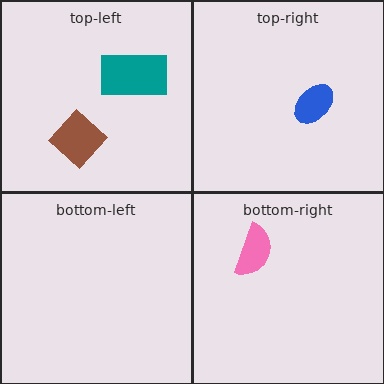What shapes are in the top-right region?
The blue ellipse.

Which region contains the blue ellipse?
The top-right region.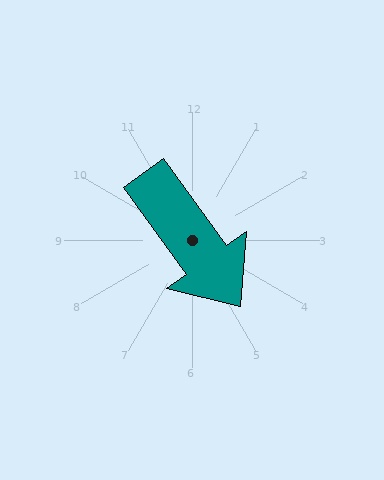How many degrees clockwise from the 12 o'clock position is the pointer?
Approximately 144 degrees.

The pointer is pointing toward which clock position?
Roughly 5 o'clock.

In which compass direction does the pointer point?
Southeast.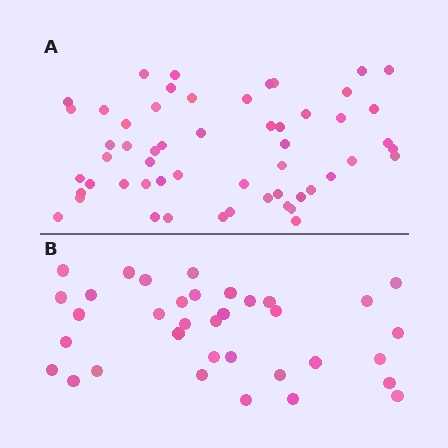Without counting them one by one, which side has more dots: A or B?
Region A (the top region) has more dots.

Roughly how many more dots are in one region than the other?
Region A has approximately 20 more dots than region B.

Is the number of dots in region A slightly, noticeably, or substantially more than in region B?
Region A has substantially more. The ratio is roughly 1.6 to 1.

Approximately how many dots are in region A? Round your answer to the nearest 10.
About 60 dots. (The exact count is 55, which rounds to 60.)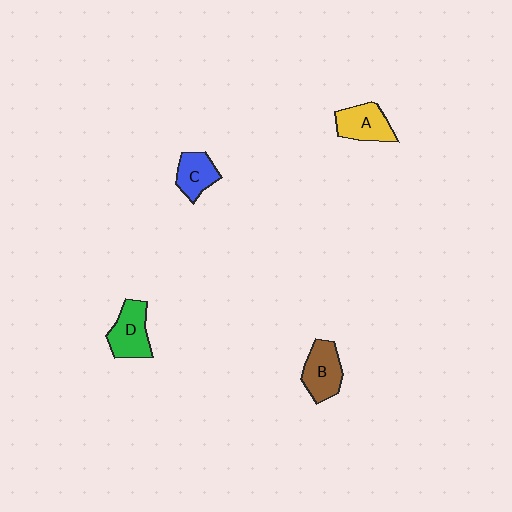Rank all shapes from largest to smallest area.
From largest to smallest: D (green), B (brown), A (yellow), C (blue).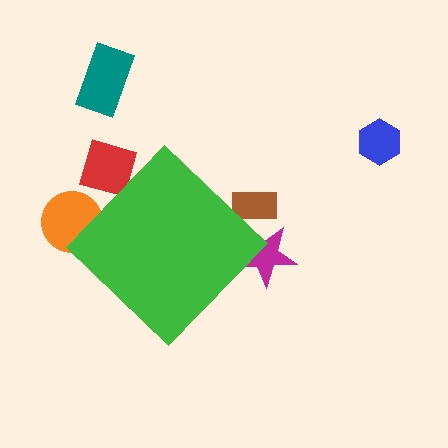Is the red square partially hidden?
Yes, the red square is partially hidden behind the green diamond.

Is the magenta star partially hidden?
Yes, the magenta star is partially hidden behind the green diamond.